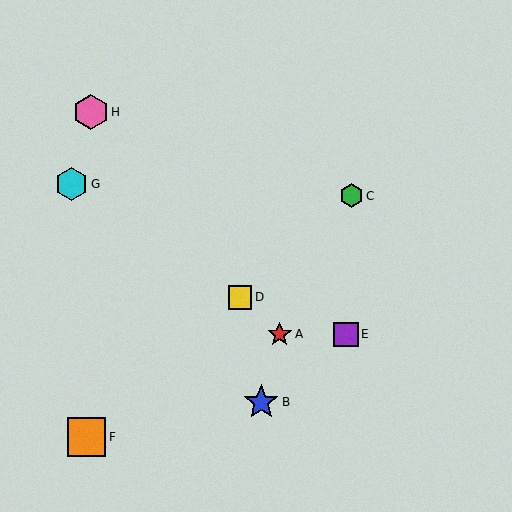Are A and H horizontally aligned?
No, A is at y≈334 and H is at y≈112.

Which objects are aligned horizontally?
Objects A, E are aligned horizontally.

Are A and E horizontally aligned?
Yes, both are at y≈334.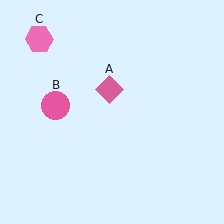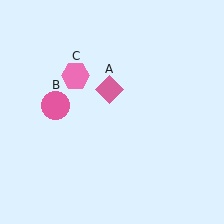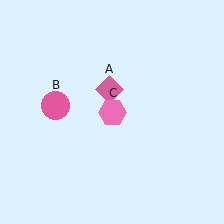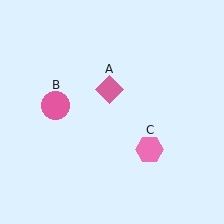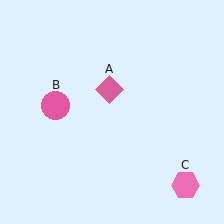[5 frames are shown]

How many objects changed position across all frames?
1 object changed position: pink hexagon (object C).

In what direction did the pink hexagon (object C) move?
The pink hexagon (object C) moved down and to the right.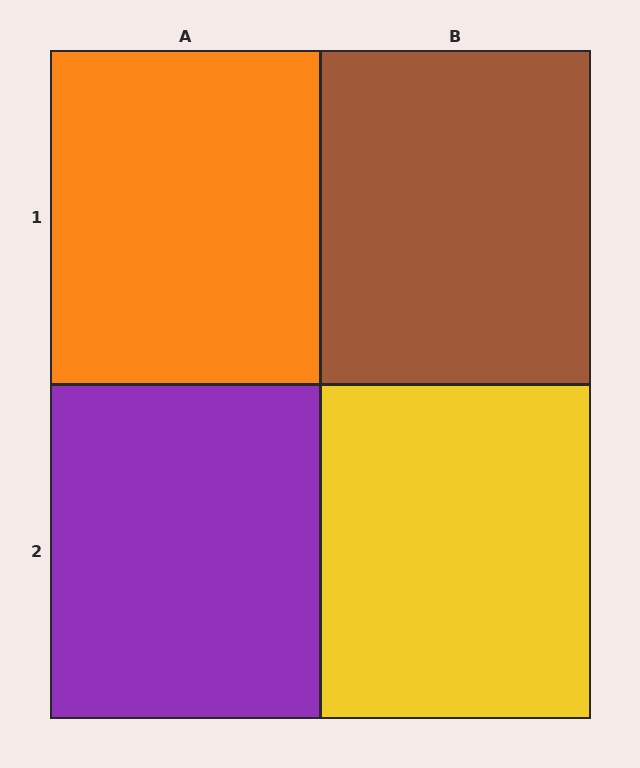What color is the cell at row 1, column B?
Brown.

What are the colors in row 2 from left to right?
Purple, yellow.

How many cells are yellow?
1 cell is yellow.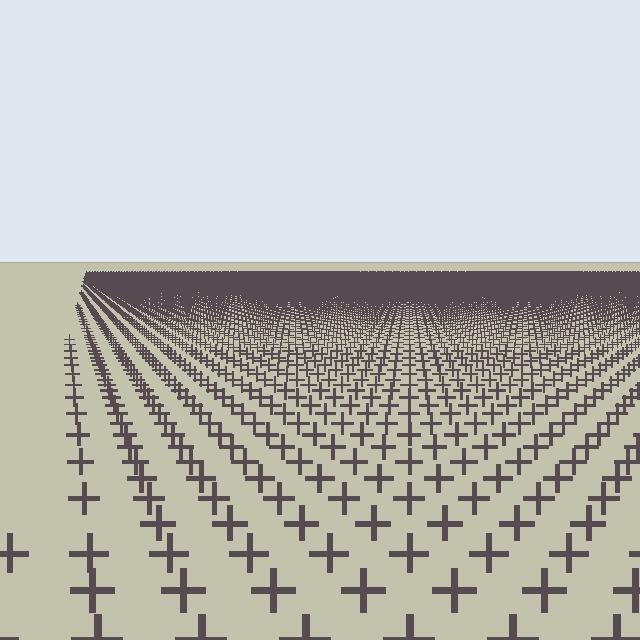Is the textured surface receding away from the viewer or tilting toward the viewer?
The surface is receding away from the viewer. Texture elements get smaller and denser toward the top.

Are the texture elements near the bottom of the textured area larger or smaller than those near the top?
Larger. Near the bottom, elements are closer to the viewer and appear at a bigger on-screen size.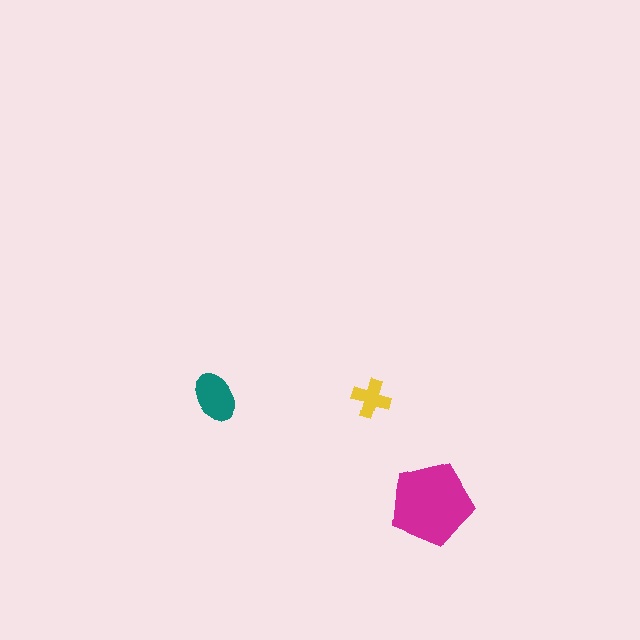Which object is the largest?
The magenta pentagon.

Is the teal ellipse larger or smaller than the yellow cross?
Larger.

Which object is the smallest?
The yellow cross.